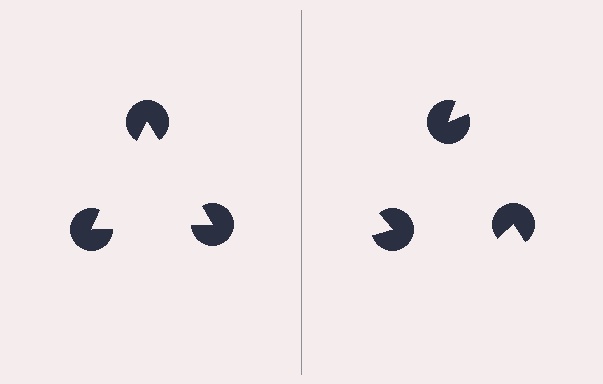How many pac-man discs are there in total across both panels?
6 — 3 on each side.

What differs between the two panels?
The pac-man discs are positioned identically on both sides; only the wedge orientations differ. On the left they align to a triangle; on the right they are misaligned.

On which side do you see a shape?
An illusory triangle appears on the left side. On the right side the wedge cuts are rotated, so no coherent shape forms.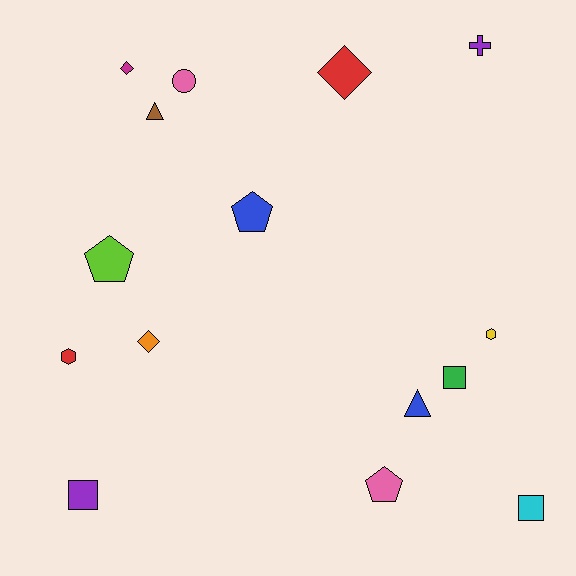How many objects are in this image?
There are 15 objects.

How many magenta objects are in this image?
There is 1 magenta object.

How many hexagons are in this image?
There are 2 hexagons.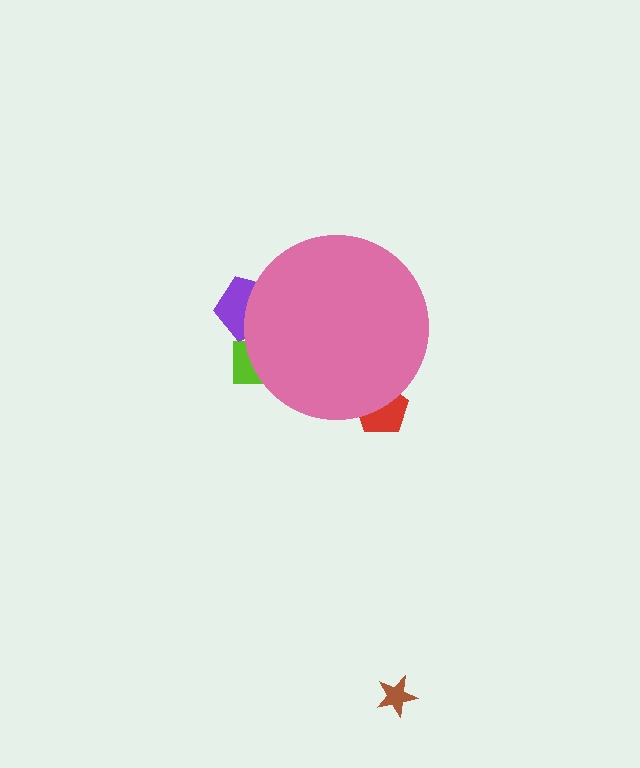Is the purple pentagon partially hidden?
Yes, the purple pentagon is partially hidden behind the pink circle.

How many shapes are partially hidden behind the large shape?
3 shapes are partially hidden.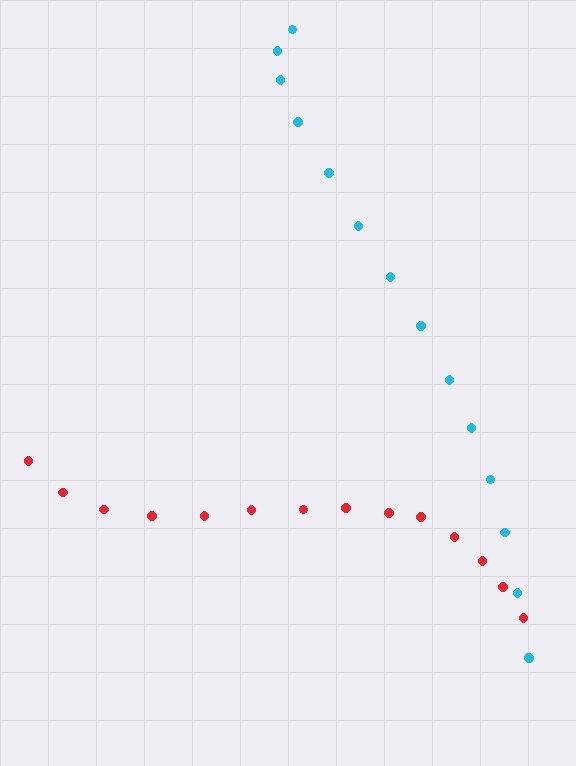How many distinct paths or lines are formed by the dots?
There are 2 distinct paths.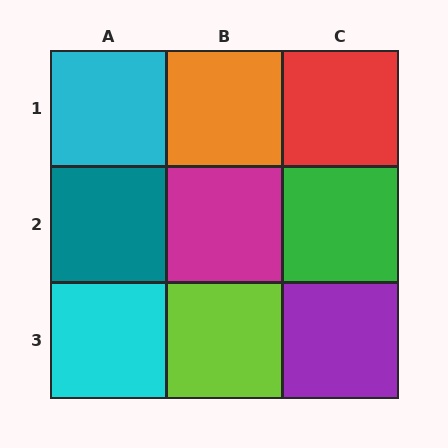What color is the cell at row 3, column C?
Purple.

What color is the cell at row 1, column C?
Red.